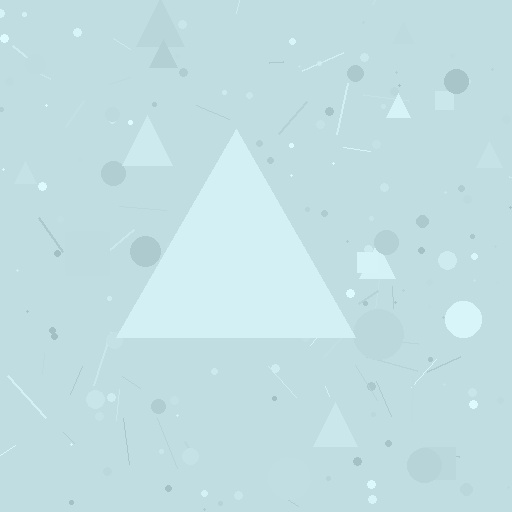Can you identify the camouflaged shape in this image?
The camouflaged shape is a triangle.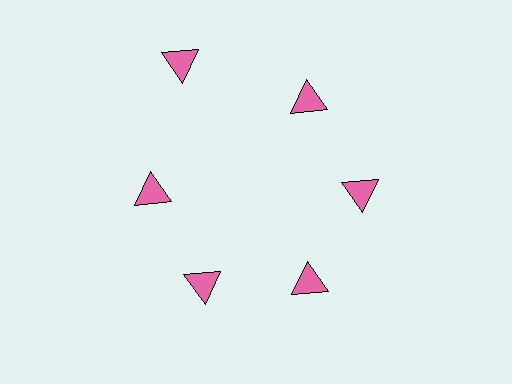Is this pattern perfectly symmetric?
No. The 6 pink triangles are arranged in a ring, but one element near the 11 o'clock position is pushed outward from the center, breaking the 6-fold rotational symmetry.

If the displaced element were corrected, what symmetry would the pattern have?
It would have 6-fold rotational symmetry — the pattern would map onto itself every 60 degrees.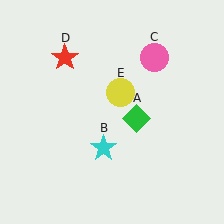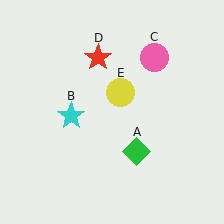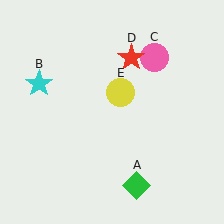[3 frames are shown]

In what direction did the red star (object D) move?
The red star (object D) moved right.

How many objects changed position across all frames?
3 objects changed position: green diamond (object A), cyan star (object B), red star (object D).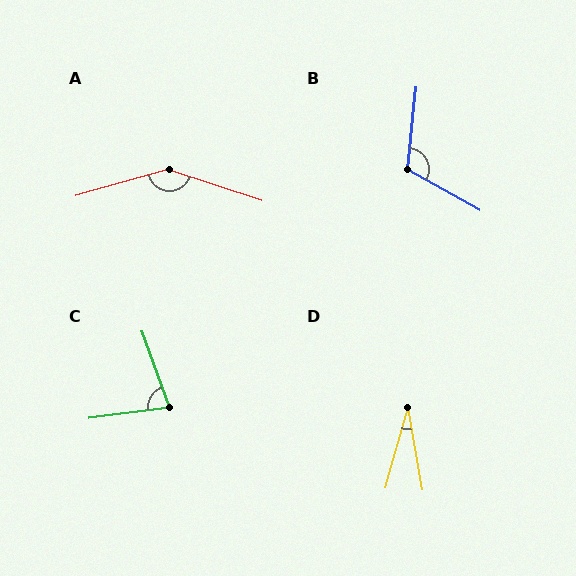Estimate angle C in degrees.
Approximately 77 degrees.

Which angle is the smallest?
D, at approximately 25 degrees.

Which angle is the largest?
A, at approximately 146 degrees.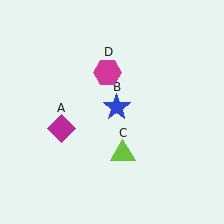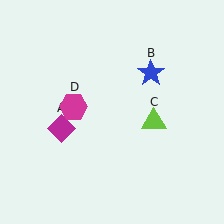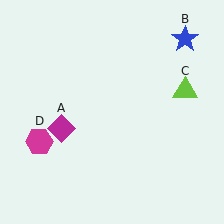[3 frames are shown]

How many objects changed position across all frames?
3 objects changed position: blue star (object B), lime triangle (object C), magenta hexagon (object D).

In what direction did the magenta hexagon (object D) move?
The magenta hexagon (object D) moved down and to the left.